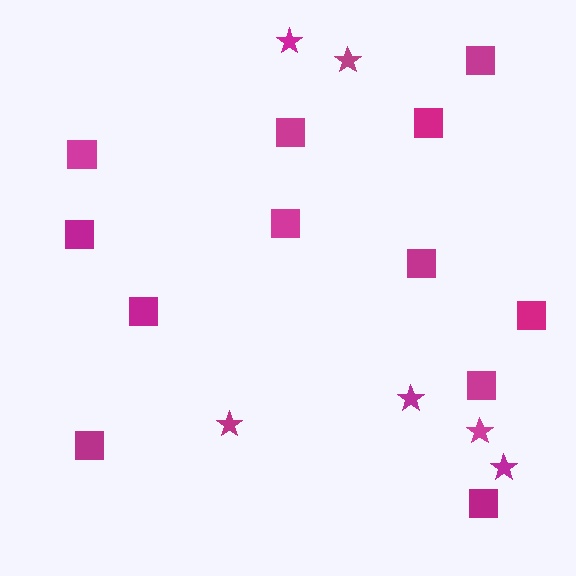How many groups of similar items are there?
There are 2 groups: one group of stars (6) and one group of squares (12).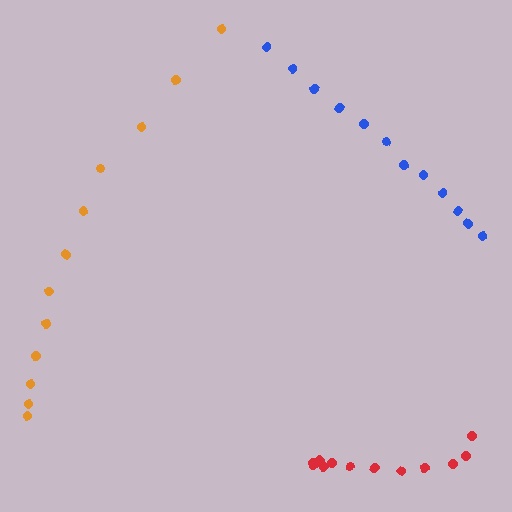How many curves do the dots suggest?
There are 3 distinct paths.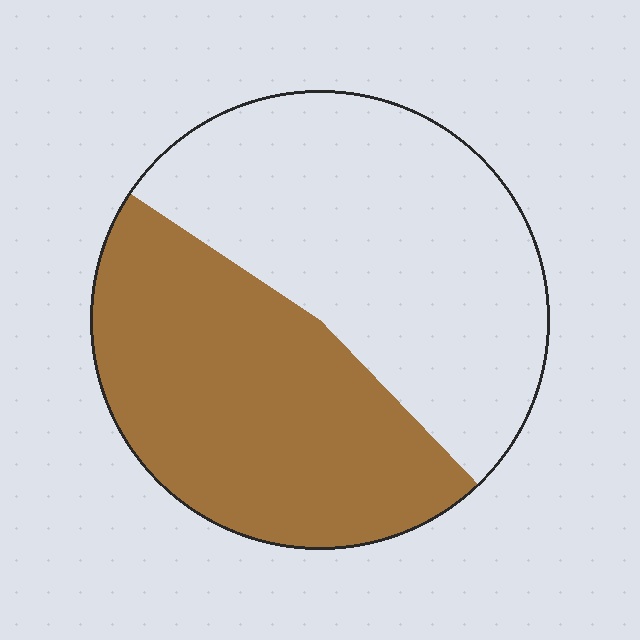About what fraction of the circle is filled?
About one half (1/2).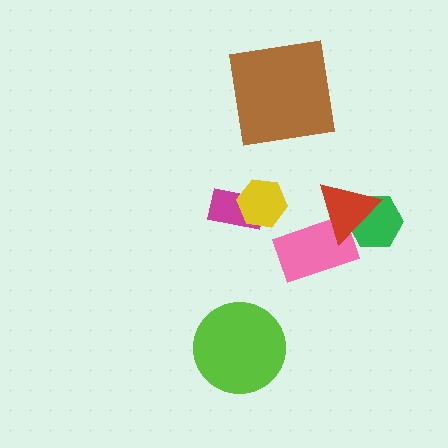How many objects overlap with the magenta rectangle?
1 object overlaps with the magenta rectangle.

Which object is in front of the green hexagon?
The red triangle is in front of the green hexagon.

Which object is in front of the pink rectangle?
The red triangle is in front of the pink rectangle.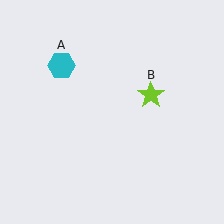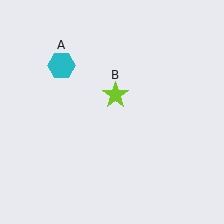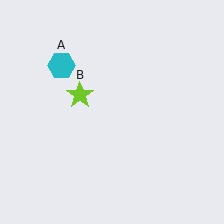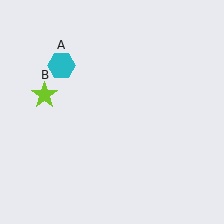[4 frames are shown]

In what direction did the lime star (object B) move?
The lime star (object B) moved left.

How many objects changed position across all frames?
1 object changed position: lime star (object B).